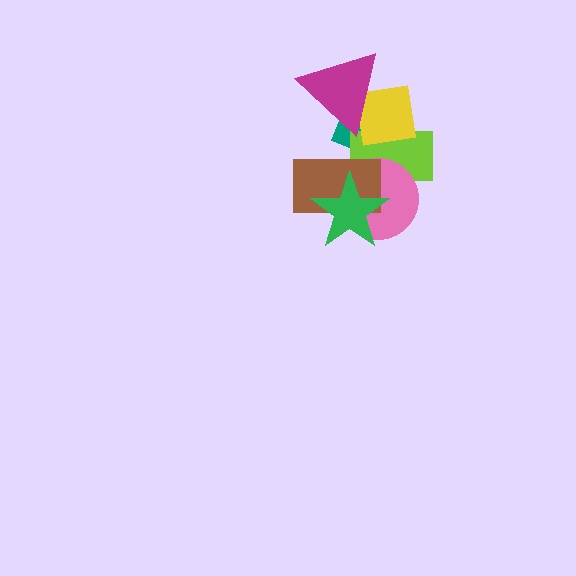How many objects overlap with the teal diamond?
4 objects overlap with the teal diamond.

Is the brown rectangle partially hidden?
Yes, it is partially covered by another shape.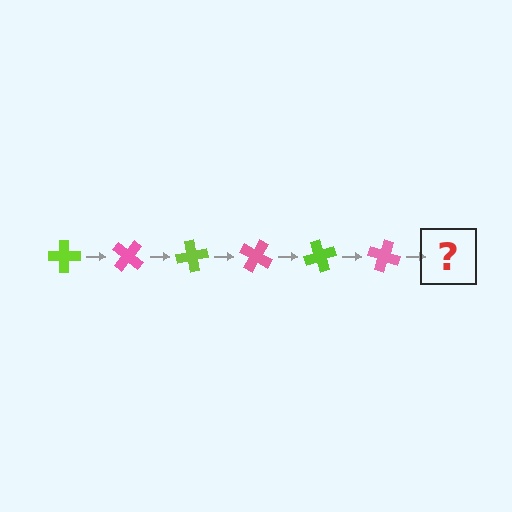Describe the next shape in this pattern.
It should be a lime cross, rotated 240 degrees from the start.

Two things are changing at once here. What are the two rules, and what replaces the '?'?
The two rules are that it rotates 40 degrees each step and the color cycles through lime and pink. The '?' should be a lime cross, rotated 240 degrees from the start.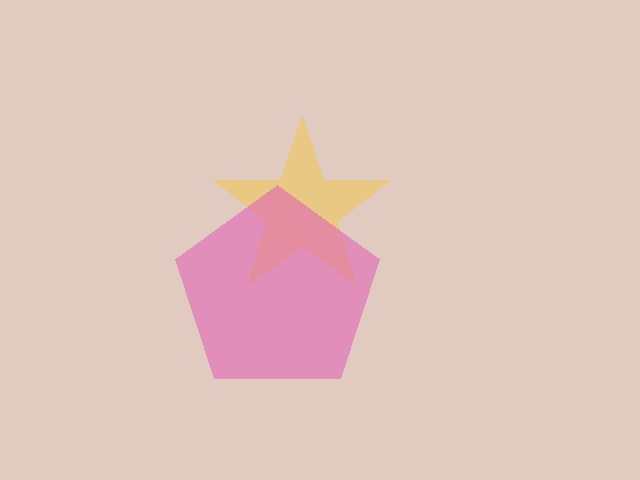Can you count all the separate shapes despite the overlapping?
Yes, there are 2 separate shapes.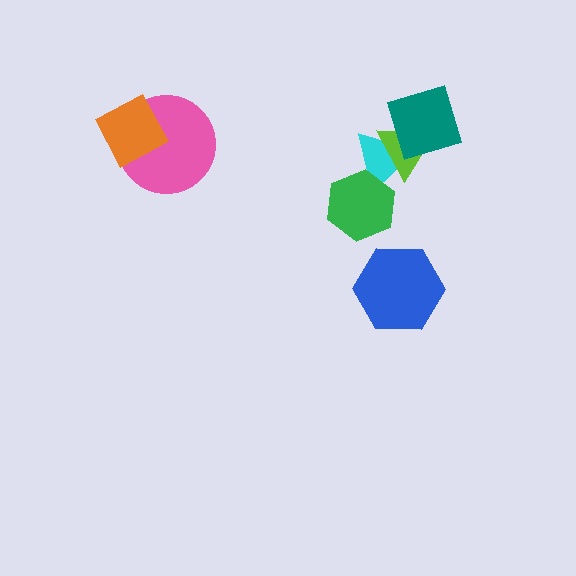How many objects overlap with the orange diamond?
1 object overlaps with the orange diamond.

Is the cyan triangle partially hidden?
Yes, it is partially covered by another shape.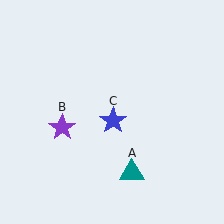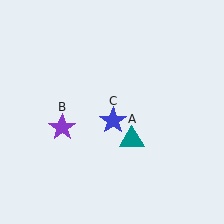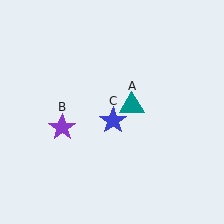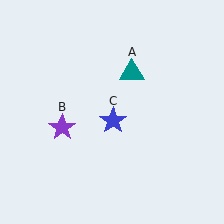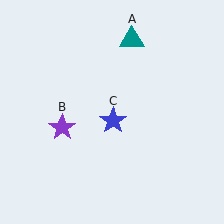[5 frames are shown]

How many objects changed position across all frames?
1 object changed position: teal triangle (object A).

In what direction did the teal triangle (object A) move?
The teal triangle (object A) moved up.